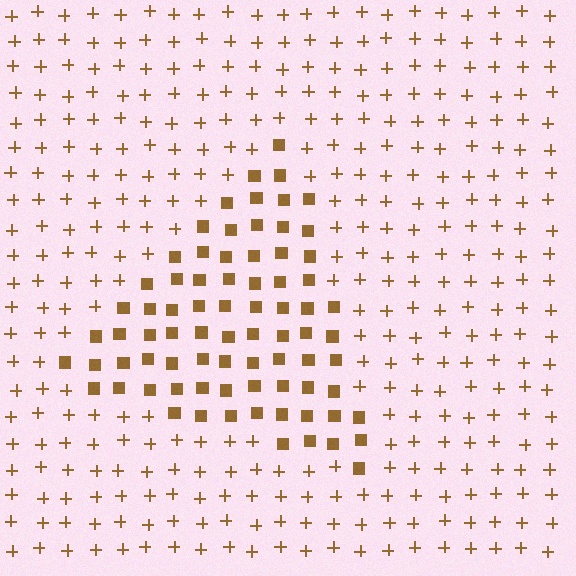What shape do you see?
I see a triangle.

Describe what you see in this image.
The image is filled with small brown elements arranged in a uniform grid. A triangle-shaped region contains squares, while the surrounding area contains plus signs. The boundary is defined purely by the change in element shape.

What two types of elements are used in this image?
The image uses squares inside the triangle region and plus signs outside it.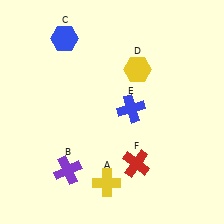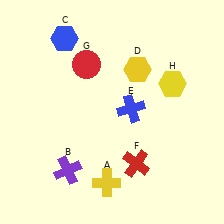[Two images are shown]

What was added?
A red circle (G), a yellow hexagon (H) were added in Image 2.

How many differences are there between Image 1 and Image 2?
There are 2 differences between the two images.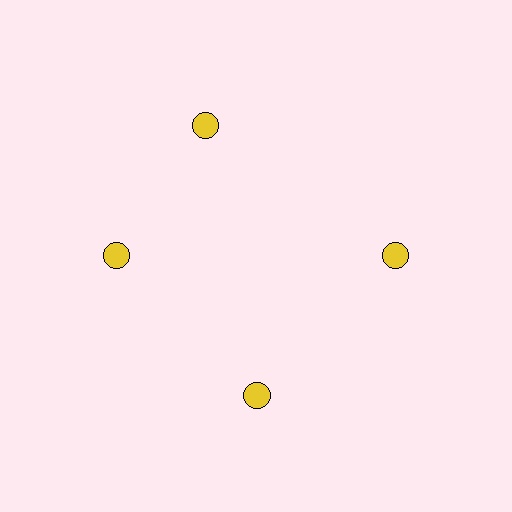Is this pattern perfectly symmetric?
No. The 4 yellow circles are arranged in a ring, but one element near the 12 o'clock position is rotated out of alignment along the ring, breaking the 4-fold rotational symmetry.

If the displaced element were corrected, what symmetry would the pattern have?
It would have 4-fold rotational symmetry — the pattern would map onto itself every 90 degrees.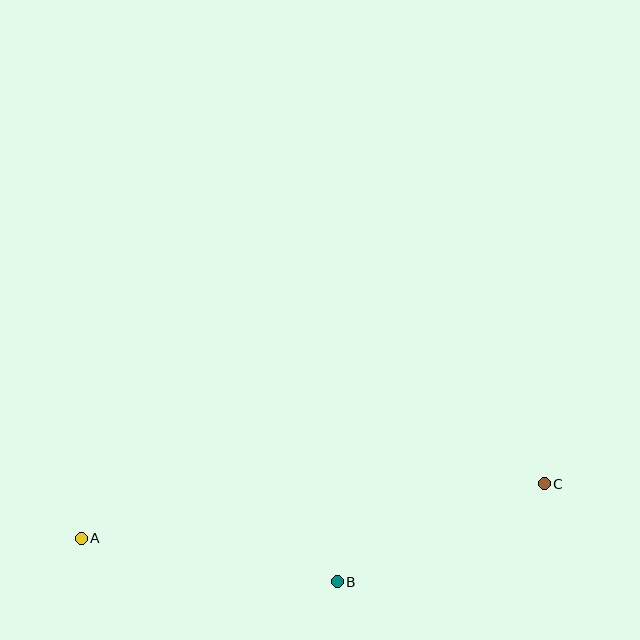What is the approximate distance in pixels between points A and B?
The distance between A and B is approximately 260 pixels.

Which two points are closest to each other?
Points B and C are closest to each other.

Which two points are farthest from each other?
Points A and C are farthest from each other.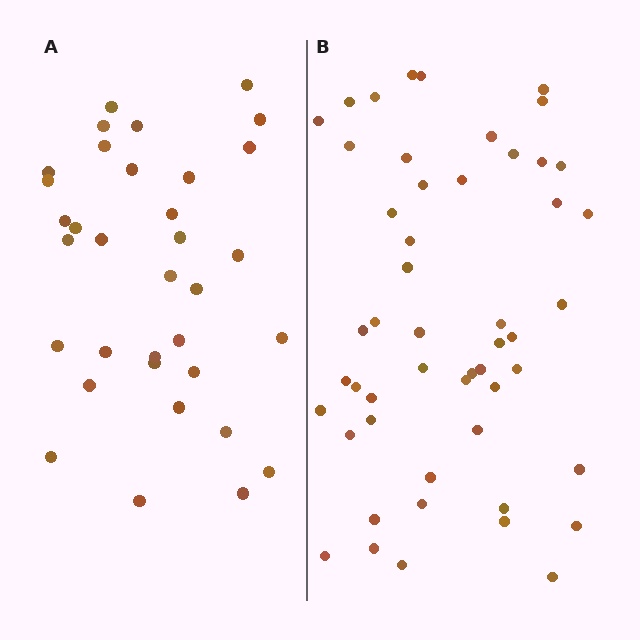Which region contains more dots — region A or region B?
Region B (the right region) has more dots.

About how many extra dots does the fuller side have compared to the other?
Region B has approximately 15 more dots than region A.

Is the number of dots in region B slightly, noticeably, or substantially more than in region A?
Region B has substantially more. The ratio is roughly 1.5 to 1.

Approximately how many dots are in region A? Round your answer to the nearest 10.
About 30 dots. (The exact count is 34, which rounds to 30.)